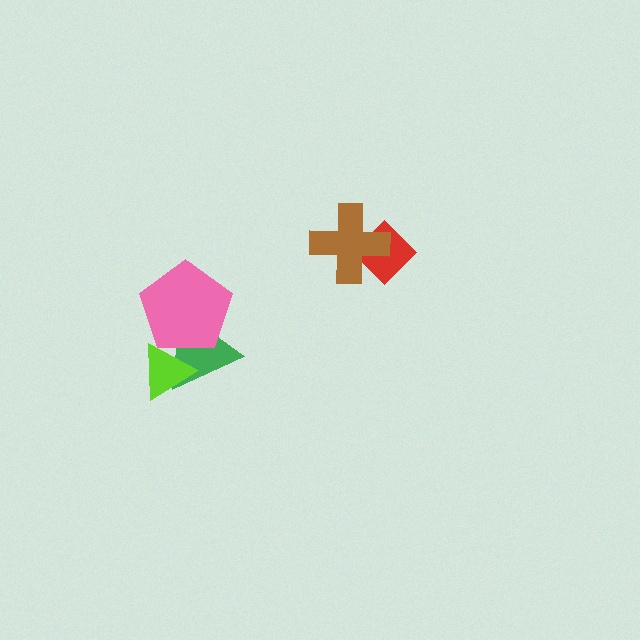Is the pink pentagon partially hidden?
No, no other shape covers it.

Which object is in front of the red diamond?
The brown cross is in front of the red diamond.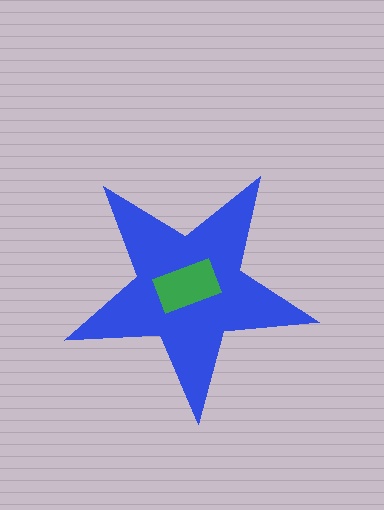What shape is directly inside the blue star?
The green rectangle.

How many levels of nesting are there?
2.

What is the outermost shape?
The blue star.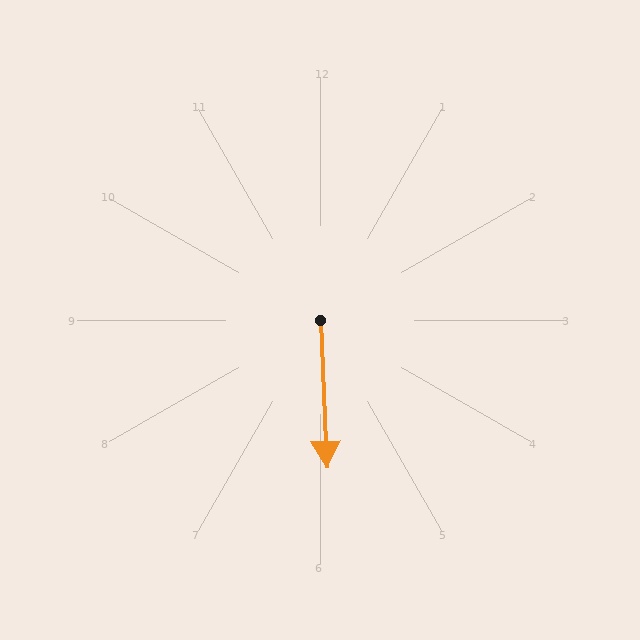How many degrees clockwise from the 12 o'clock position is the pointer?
Approximately 177 degrees.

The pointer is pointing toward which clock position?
Roughly 6 o'clock.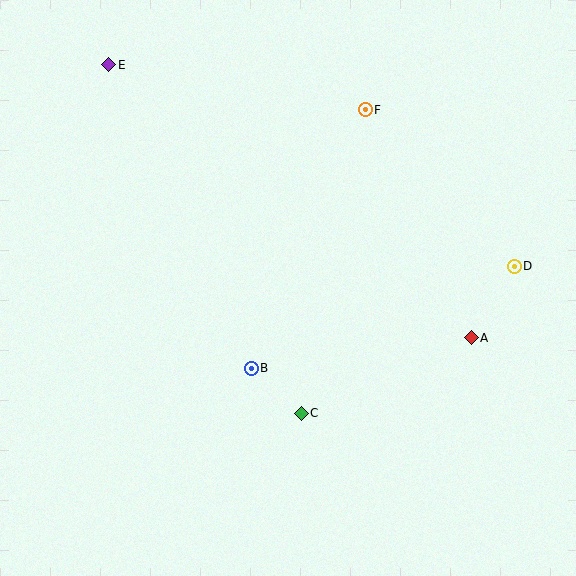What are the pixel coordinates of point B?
Point B is at (251, 368).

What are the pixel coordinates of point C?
Point C is at (301, 413).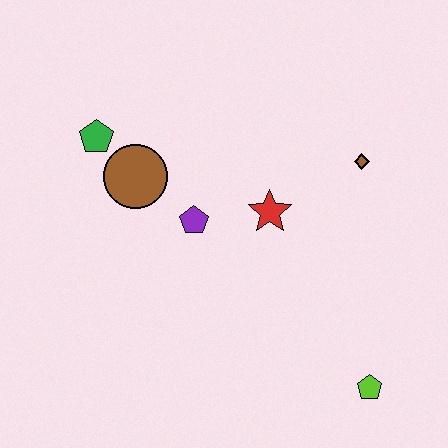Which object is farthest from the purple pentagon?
The lime pentagon is farthest from the purple pentagon.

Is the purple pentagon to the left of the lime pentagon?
Yes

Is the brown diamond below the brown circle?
No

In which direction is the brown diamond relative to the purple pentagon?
The brown diamond is to the right of the purple pentagon.